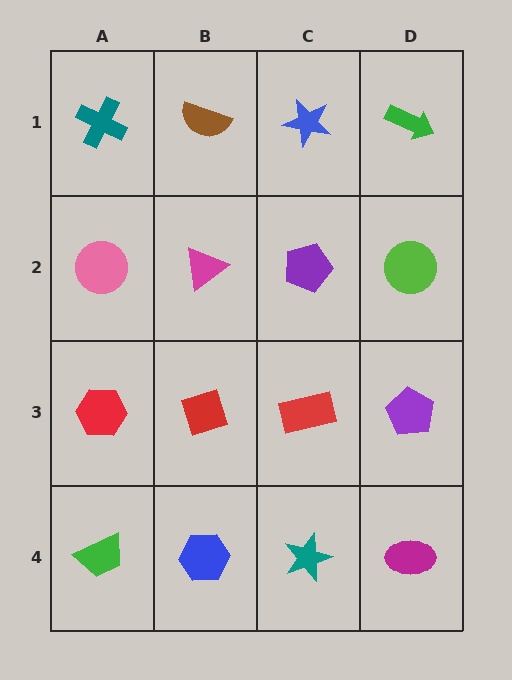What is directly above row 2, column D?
A green arrow.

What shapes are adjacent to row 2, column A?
A teal cross (row 1, column A), a red hexagon (row 3, column A), a magenta triangle (row 2, column B).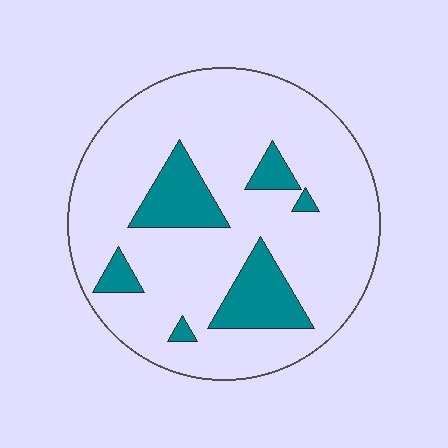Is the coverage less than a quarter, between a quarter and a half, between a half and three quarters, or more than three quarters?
Less than a quarter.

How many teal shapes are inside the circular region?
6.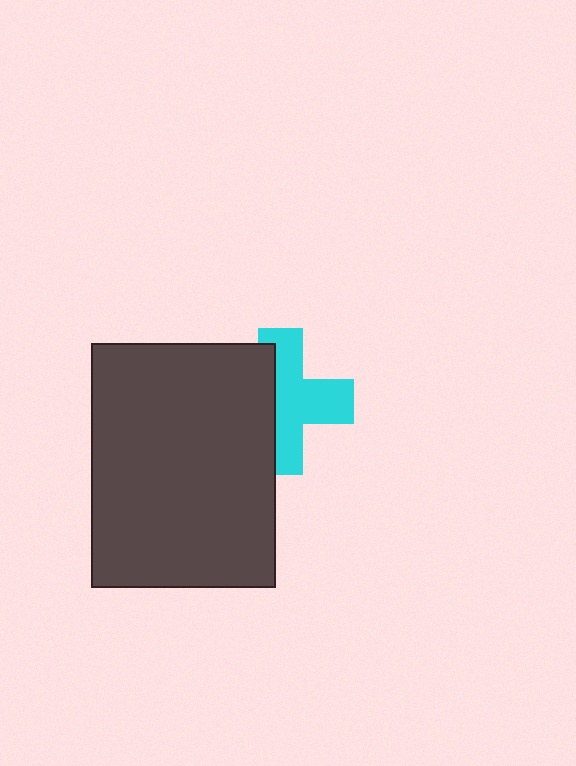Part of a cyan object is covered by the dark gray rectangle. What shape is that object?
It is a cross.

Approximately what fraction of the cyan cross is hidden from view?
Roughly 41% of the cyan cross is hidden behind the dark gray rectangle.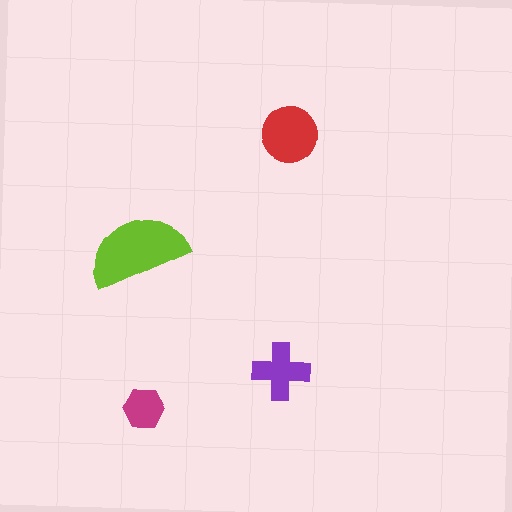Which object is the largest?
The lime semicircle.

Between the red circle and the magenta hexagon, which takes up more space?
The red circle.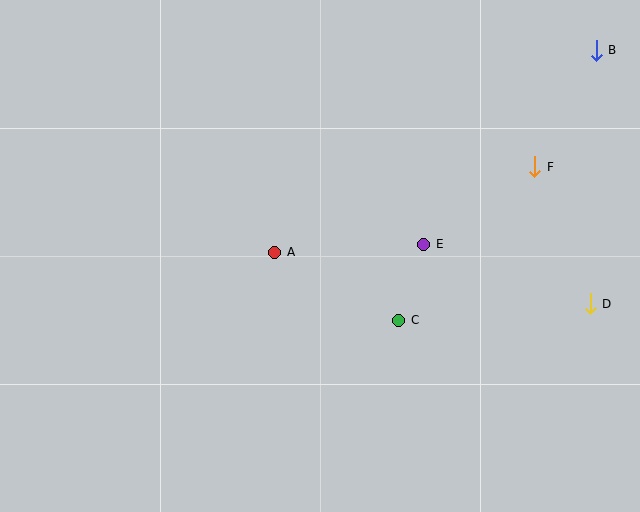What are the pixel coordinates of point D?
Point D is at (590, 304).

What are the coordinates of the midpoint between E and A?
The midpoint between E and A is at (349, 248).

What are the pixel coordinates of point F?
Point F is at (535, 167).